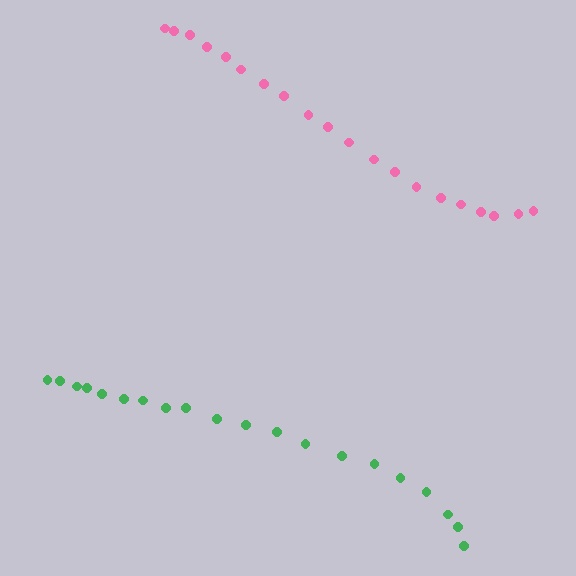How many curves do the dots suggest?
There are 2 distinct paths.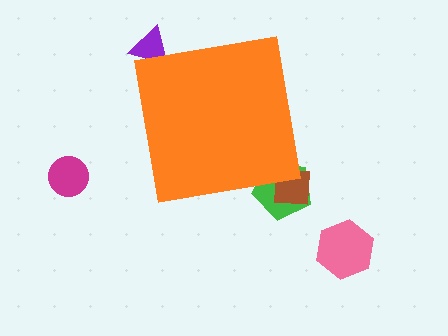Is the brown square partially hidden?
Yes, the brown square is partially hidden behind the orange square.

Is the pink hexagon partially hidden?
No, the pink hexagon is fully visible.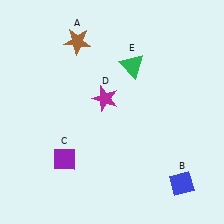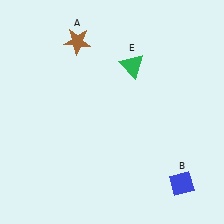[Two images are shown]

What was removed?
The purple diamond (C), the magenta star (D) were removed in Image 2.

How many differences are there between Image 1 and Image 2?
There are 2 differences between the two images.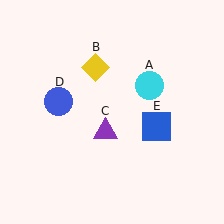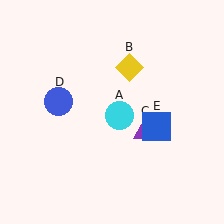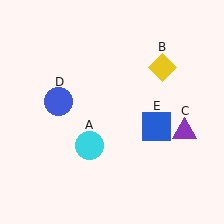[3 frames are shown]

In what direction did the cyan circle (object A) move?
The cyan circle (object A) moved down and to the left.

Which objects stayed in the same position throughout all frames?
Blue circle (object D) and blue square (object E) remained stationary.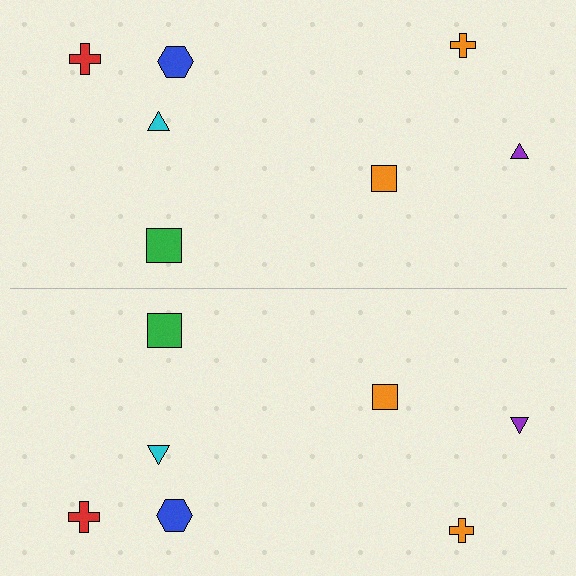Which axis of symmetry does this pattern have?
The pattern has a horizontal axis of symmetry running through the center of the image.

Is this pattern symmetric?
Yes, this pattern has bilateral (reflection) symmetry.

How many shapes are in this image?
There are 14 shapes in this image.